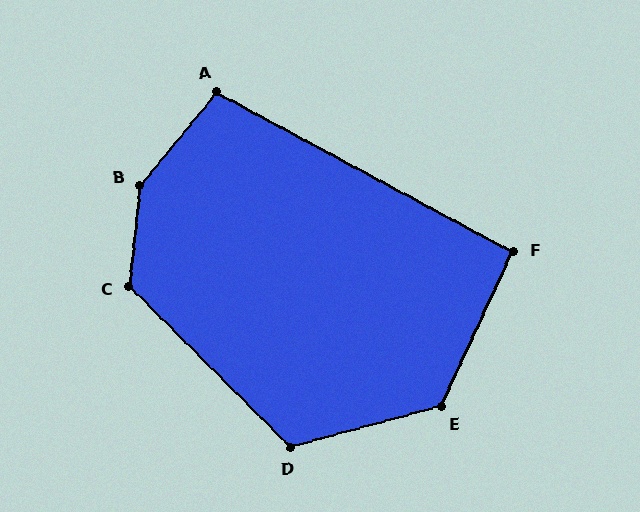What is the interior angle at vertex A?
Approximately 101 degrees (obtuse).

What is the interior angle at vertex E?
Approximately 130 degrees (obtuse).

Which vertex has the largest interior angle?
B, at approximately 147 degrees.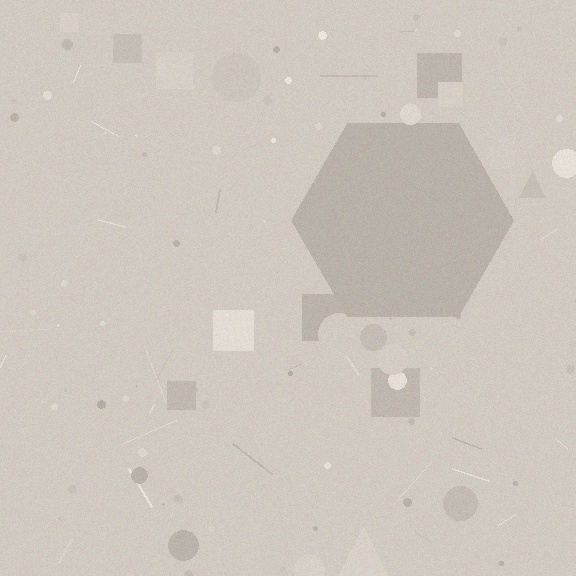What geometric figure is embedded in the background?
A hexagon is embedded in the background.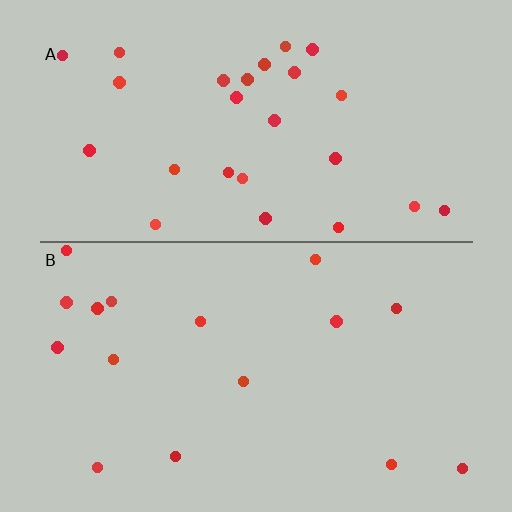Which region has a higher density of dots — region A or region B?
A (the top).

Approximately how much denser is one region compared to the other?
Approximately 1.7× — region A over region B.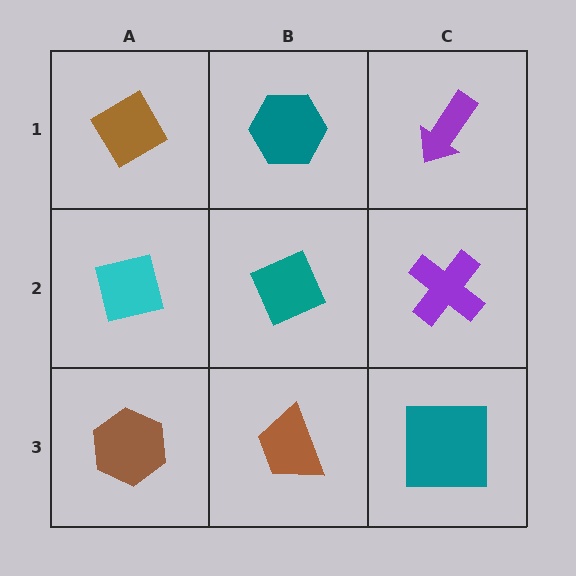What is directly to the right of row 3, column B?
A teal square.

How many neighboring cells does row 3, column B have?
3.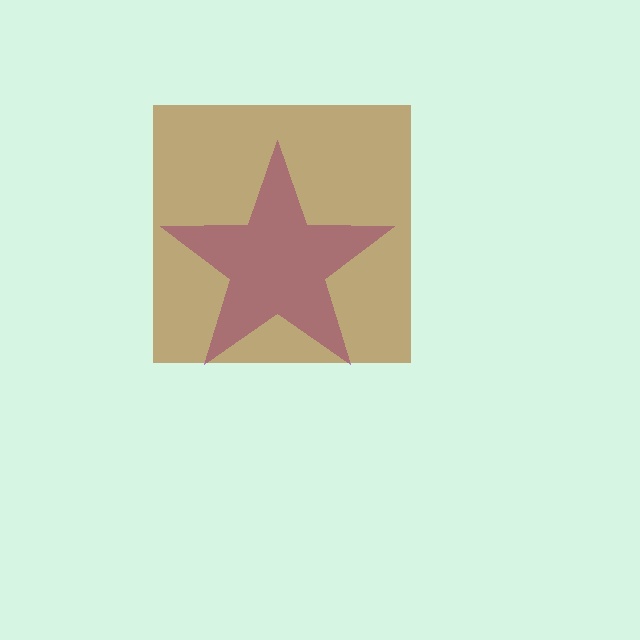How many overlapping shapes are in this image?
There are 2 overlapping shapes in the image.